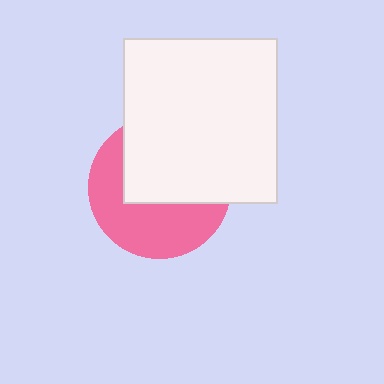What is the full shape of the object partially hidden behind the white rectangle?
The partially hidden object is a pink circle.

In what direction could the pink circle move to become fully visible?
The pink circle could move down. That would shift it out from behind the white rectangle entirely.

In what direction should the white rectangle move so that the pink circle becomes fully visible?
The white rectangle should move up. That is the shortest direction to clear the overlap and leave the pink circle fully visible.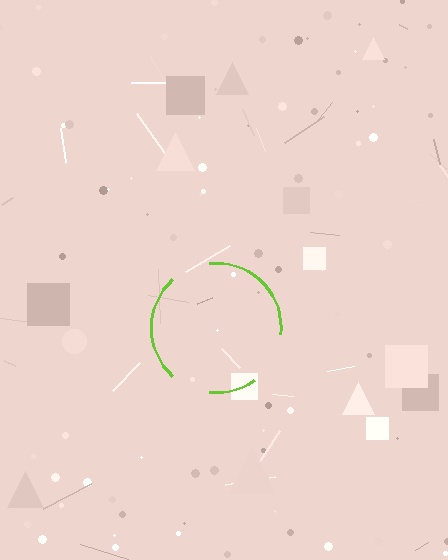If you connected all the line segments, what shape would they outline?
They would outline a circle.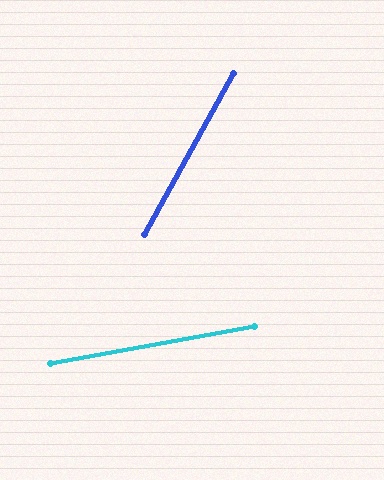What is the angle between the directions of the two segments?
Approximately 51 degrees.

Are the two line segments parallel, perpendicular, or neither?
Neither parallel nor perpendicular — they differ by about 51°.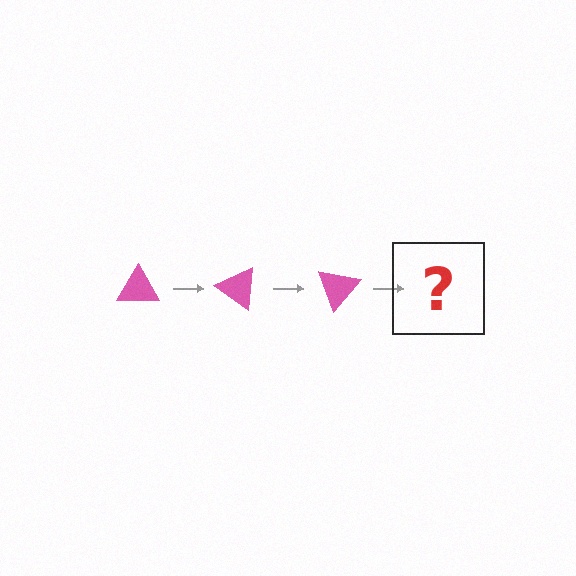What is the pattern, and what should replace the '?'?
The pattern is that the triangle rotates 35 degrees each step. The '?' should be a pink triangle rotated 105 degrees.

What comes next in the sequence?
The next element should be a pink triangle rotated 105 degrees.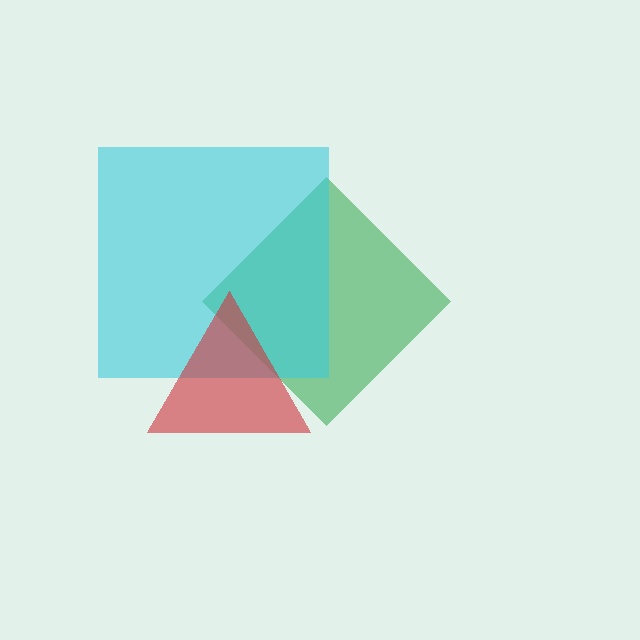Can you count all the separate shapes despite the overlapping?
Yes, there are 3 separate shapes.